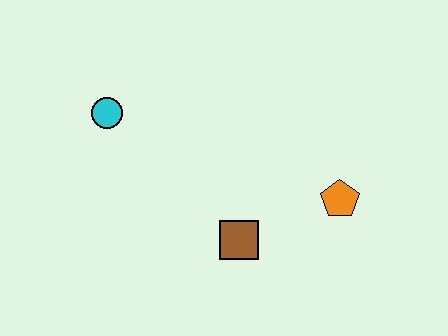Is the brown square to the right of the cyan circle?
Yes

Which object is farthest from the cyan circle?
The orange pentagon is farthest from the cyan circle.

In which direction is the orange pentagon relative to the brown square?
The orange pentagon is to the right of the brown square.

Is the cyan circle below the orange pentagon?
No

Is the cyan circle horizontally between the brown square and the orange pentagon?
No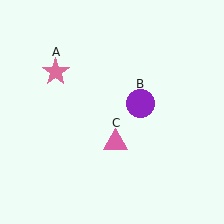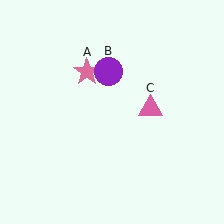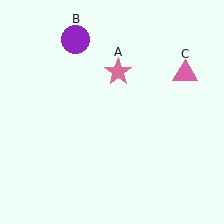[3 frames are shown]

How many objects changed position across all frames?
3 objects changed position: pink star (object A), purple circle (object B), pink triangle (object C).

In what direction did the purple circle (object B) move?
The purple circle (object B) moved up and to the left.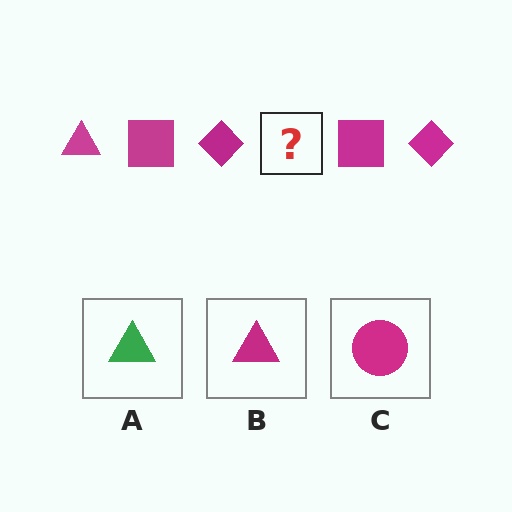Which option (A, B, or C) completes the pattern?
B.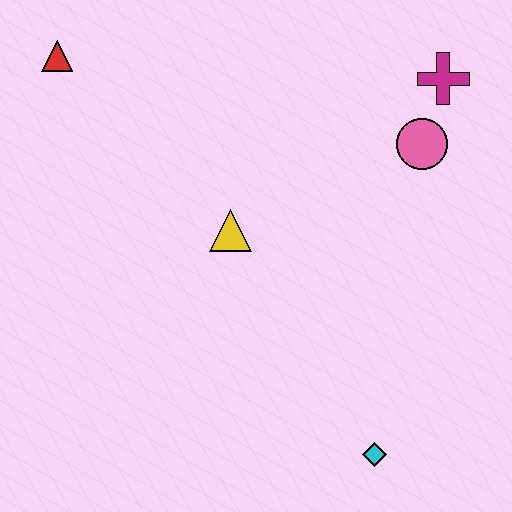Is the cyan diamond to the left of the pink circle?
Yes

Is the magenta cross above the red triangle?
No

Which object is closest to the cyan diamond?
The yellow triangle is closest to the cyan diamond.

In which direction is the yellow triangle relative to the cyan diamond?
The yellow triangle is above the cyan diamond.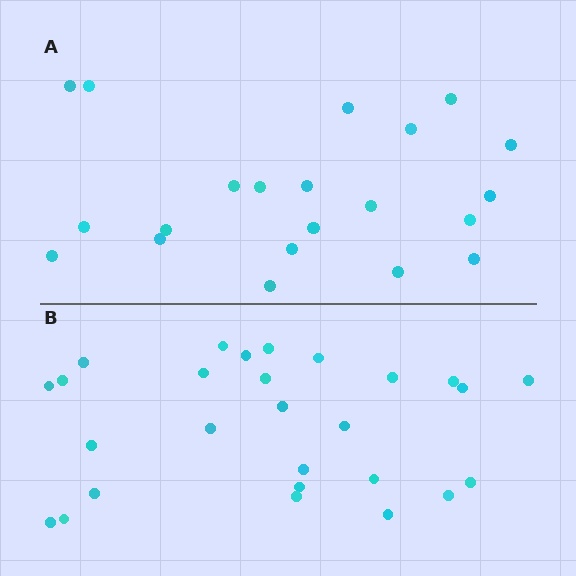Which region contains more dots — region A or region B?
Region B (the bottom region) has more dots.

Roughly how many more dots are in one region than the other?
Region B has about 6 more dots than region A.